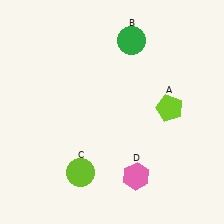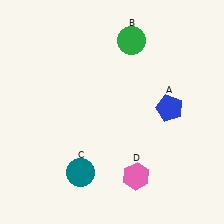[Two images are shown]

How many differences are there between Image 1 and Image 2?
There are 2 differences between the two images.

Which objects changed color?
A changed from lime to blue. C changed from lime to teal.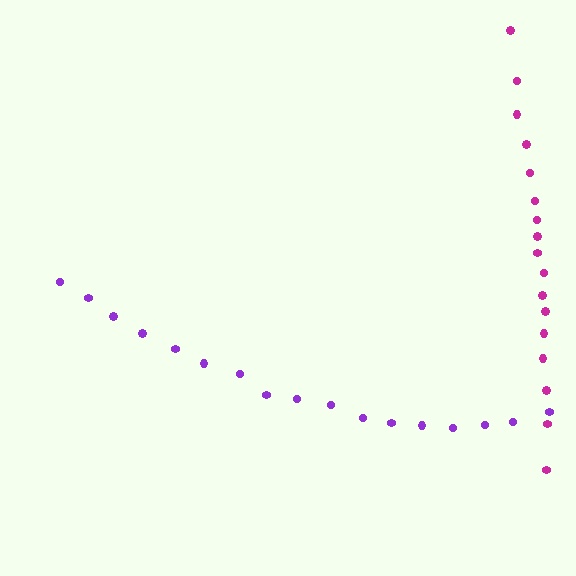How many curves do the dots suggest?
There are 2 distinct paths.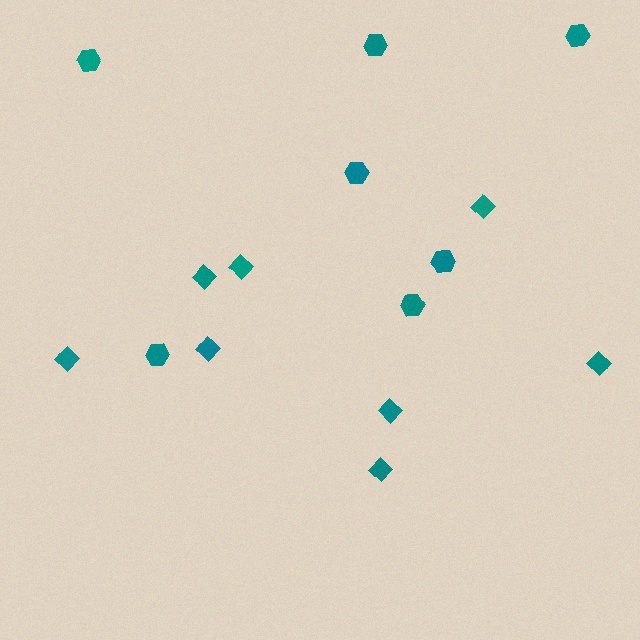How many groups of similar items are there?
There are 2 groups: one group of hexagons (7) and one group of diamonds (8).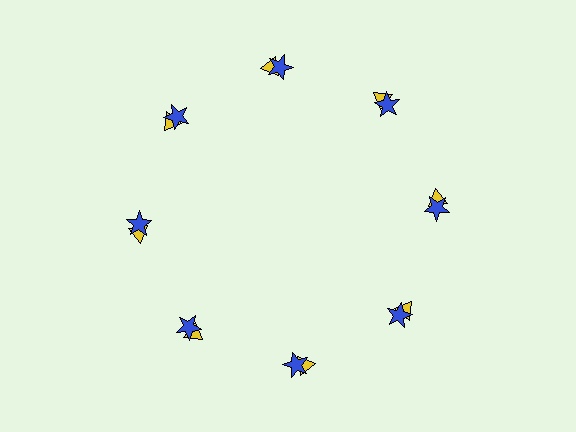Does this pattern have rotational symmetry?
Yes, this pattern has 8-fold rotational symmetry. It looks the same after rotating 45 degrees around the center.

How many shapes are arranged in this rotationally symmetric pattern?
There are 16 shapes, arranged in 8 groups of 2.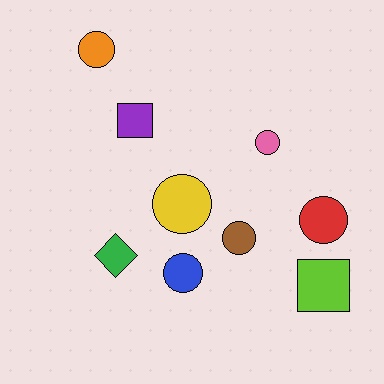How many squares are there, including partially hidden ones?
There are 2 squares.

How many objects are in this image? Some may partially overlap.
There are 9 objects.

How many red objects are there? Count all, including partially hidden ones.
There is 1 red object.